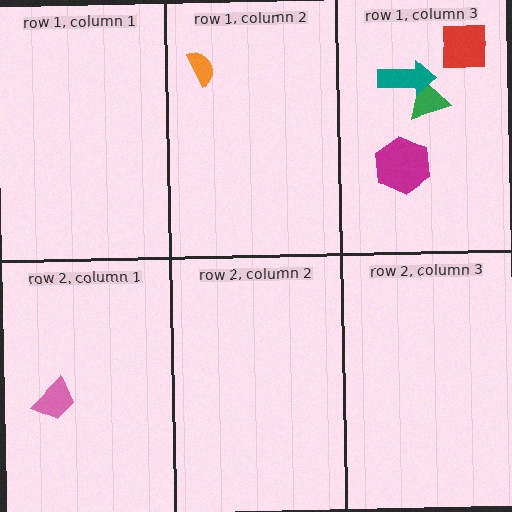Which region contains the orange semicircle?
The row 1, column 2 region.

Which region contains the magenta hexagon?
The row 1, column 3 region.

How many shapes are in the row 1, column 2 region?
1.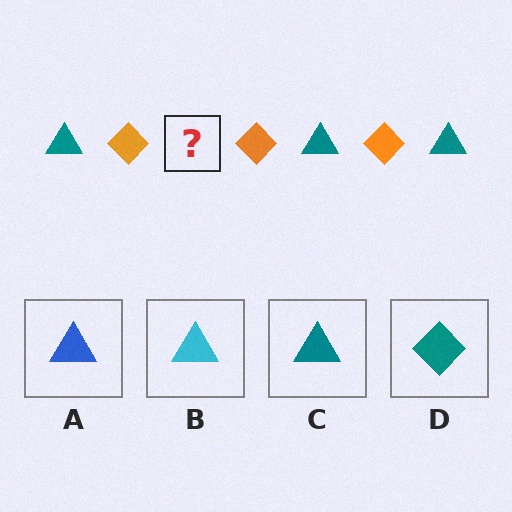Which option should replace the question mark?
Option C.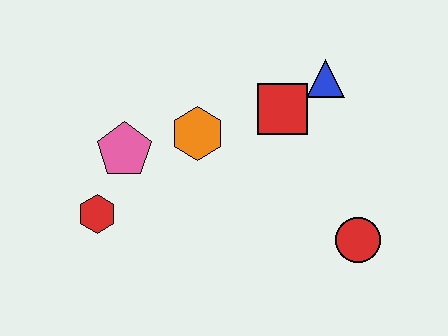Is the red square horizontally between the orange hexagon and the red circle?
Yes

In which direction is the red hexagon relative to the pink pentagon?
The red hexagon is below the pink pentagon.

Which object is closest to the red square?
The blue triangle is closest to the red square.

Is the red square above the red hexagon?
Yes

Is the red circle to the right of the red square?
Yes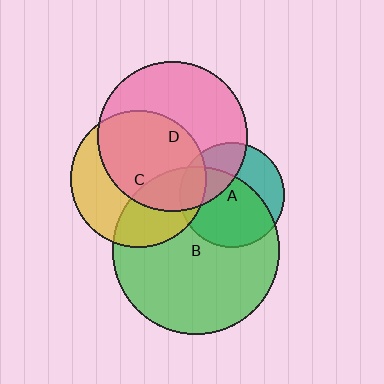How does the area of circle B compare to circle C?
Approximately 1.5 times.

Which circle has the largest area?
Circle B (green).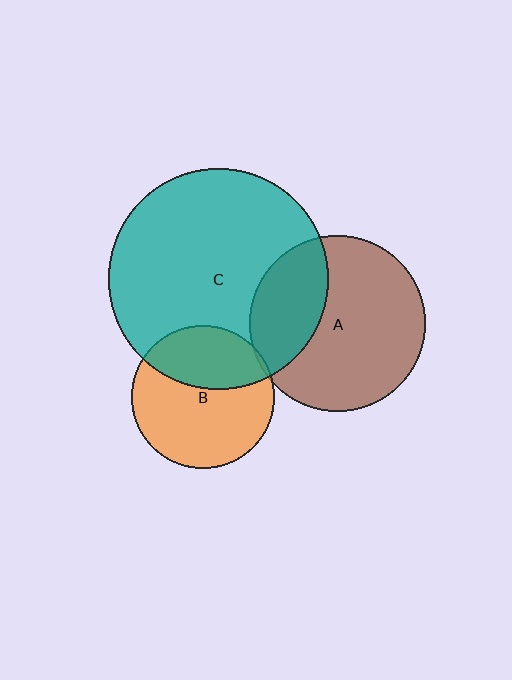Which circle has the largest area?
Circle C (teal).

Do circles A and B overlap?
Yes.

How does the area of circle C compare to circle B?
Approximately 2.4 times.